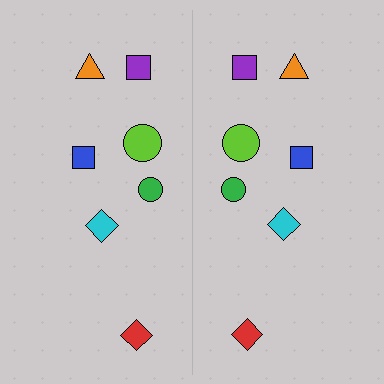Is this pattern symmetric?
Yes, this pattern has bilateral (reflection) symmetry.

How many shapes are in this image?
There are 14 shapes in this image.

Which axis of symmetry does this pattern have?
The pattern has a vertical axis of symmetry running through the center of the image.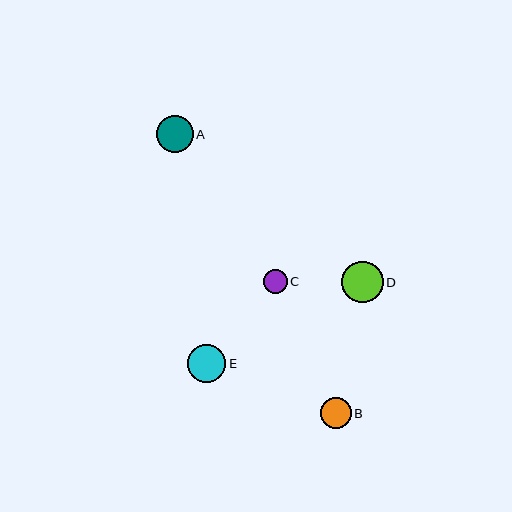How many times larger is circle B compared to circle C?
Circle B is approximately 1.3 times the size of circle C.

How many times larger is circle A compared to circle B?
Circle A is approximately 1.2 times the size of circle B.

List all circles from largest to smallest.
From largest to smallest: D, E, A, B, C.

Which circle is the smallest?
Circle C is the smallest with a size of approximately 24 pixels.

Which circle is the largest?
Circle D is the largest with a size of approximately 42 pixels.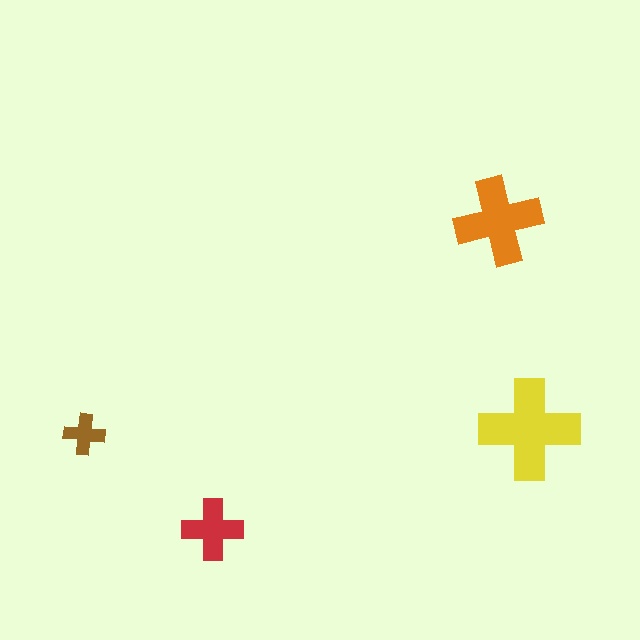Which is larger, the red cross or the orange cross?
The orange one.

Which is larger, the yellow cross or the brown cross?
The yellow one.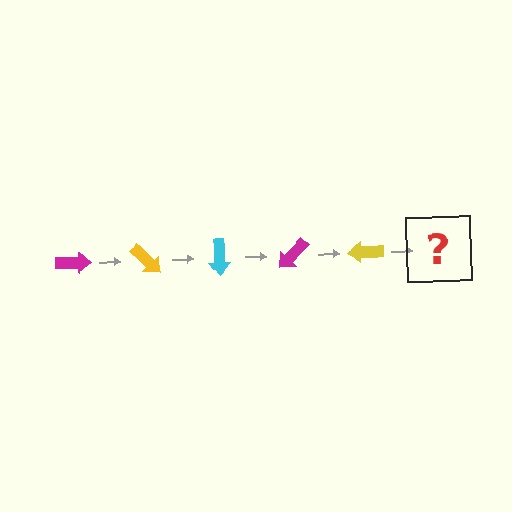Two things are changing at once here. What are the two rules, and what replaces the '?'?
The two rules are that it rotates 45 degrees each step and the color cycles through magenta, yellow, and cyan. The '?' should be a cyan arrow, rotated 225 degrees from the start.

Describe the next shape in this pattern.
It should be a cyan arrow, rotated 225 degrees from the start.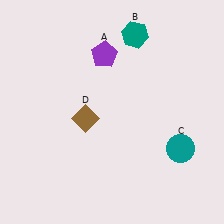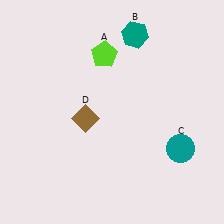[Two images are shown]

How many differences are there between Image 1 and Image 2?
There is 1 difference between the two images.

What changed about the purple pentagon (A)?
In Image 1, A is purple. In Image 2, it changed to lime.